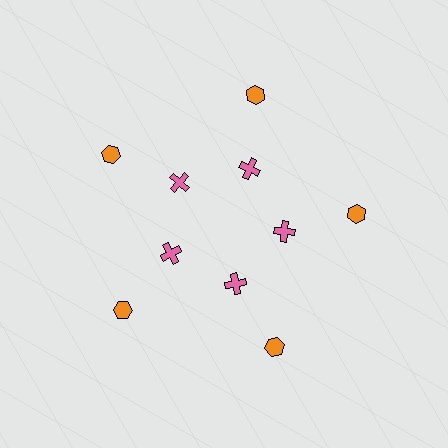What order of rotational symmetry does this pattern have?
This pattern has 5-fold rotational symmetry.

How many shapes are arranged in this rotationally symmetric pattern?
There are 10 shapes, arranged in 5 groups of 2.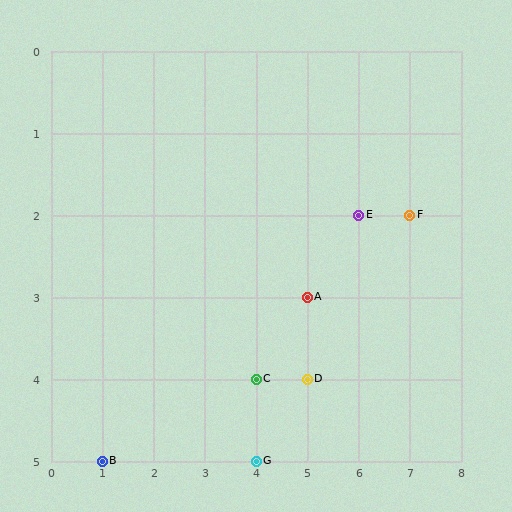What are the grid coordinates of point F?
Point F is at grid coordinates (7, 2).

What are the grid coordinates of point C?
Point C is at grid coordinates (4, 4).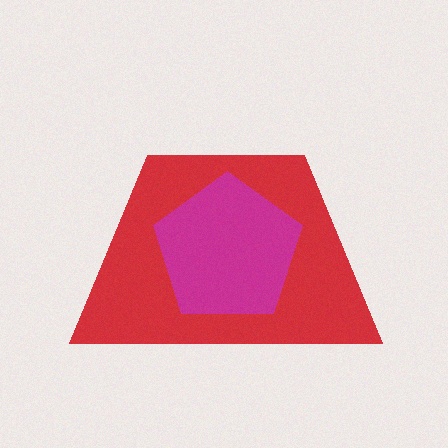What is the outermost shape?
The red trapezoid.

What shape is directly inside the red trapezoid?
The magenta pentagon.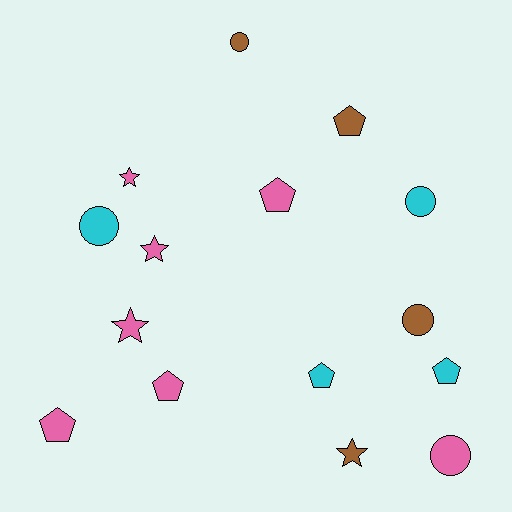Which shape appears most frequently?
Pentagon, with 6 objects.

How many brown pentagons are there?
There is 1 brown pentagon.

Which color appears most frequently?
Pink, with 7 objects.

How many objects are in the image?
There are 15 objects.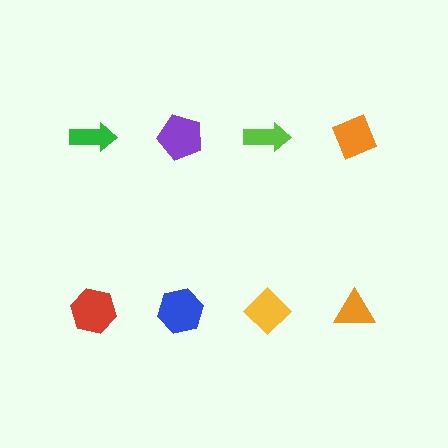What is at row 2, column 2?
A blue hexagon.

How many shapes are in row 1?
4 shapes.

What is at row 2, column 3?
A yellow diamond.